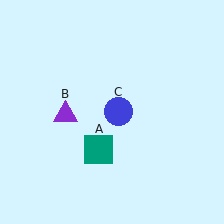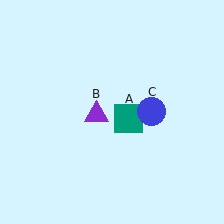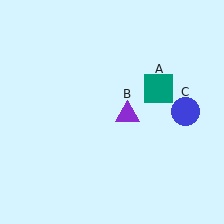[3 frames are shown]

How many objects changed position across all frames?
3 objects changed position: teal square (object A), purple triangle (object B), blue circle (object C).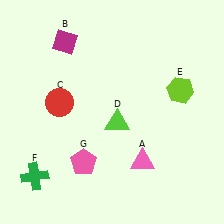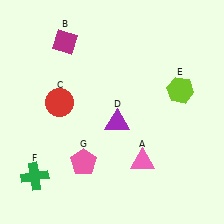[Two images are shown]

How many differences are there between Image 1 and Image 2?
There is 1 difference between the two images.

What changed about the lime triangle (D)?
In Image 1, D is lime. In Image 2, it changed to purple.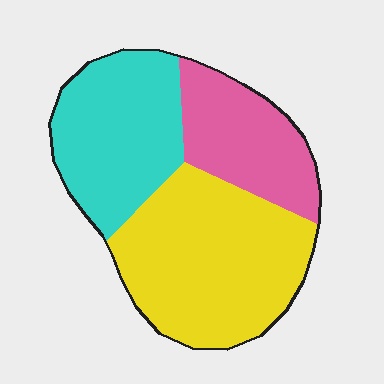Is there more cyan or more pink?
Cyan.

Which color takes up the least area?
Pink, at roughly 25%.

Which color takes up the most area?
Yellow, at roughly 45%.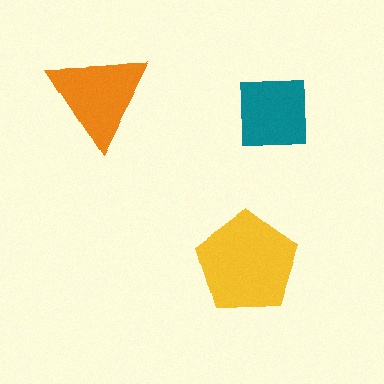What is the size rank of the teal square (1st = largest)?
3rd.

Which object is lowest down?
The yellow pentagon is bottommost.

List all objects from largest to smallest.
The yellow pentagon, the orange triangle, the teal square.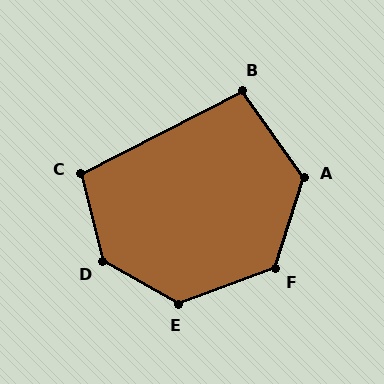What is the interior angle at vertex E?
Approximately 130 degrees (obtuse).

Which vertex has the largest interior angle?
D, at approximately 134 degrees.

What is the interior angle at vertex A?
Approximately 127 degrees (obtuse).